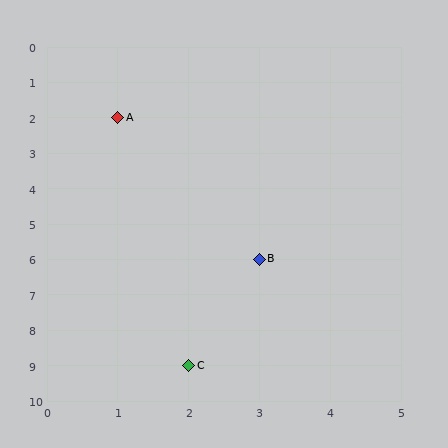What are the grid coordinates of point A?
Point A is at grid coordinates (1, 2).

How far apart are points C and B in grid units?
Points C and B are 1 column and 3 rows apart (about 3.2 grid units diagonally).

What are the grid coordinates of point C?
Point C is at grid coordinates (2, 9).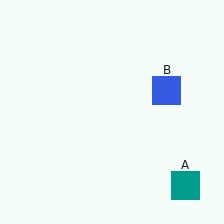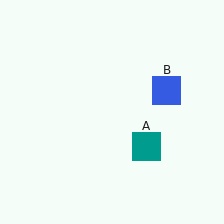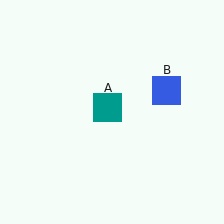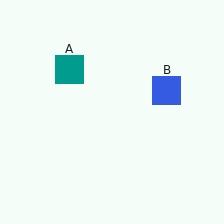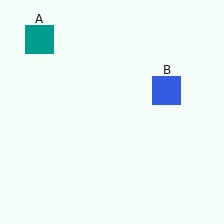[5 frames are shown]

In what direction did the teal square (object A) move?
The teal square (object A) moved up and to the left.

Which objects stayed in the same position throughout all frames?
Blue square (object B) remained stationary.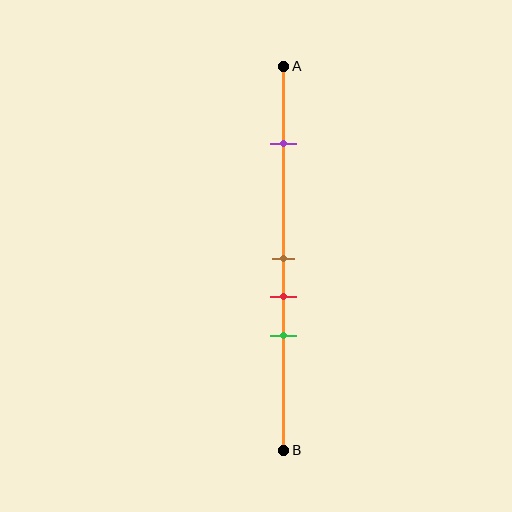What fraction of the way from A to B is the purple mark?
The purple mark is approximately 20% (0.2) of the way from A to B.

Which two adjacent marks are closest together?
The brown and red marks are the closest adjacent pair.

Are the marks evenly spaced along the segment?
No, the marks are not evenly spaced.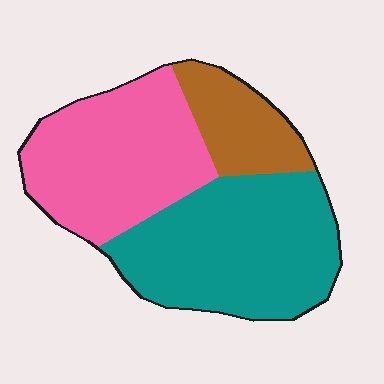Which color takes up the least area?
Brown, at roughly 15%.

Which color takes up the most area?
Teal, at roughly 45%.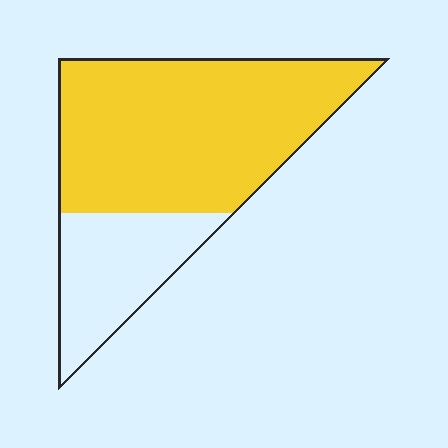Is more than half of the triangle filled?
Yes.